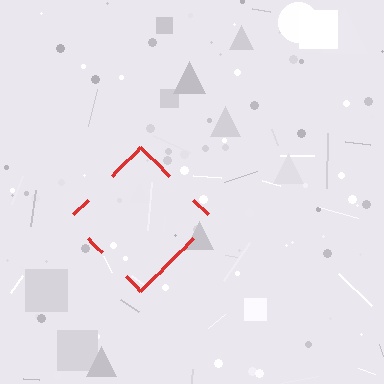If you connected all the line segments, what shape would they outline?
They would outline a diamond.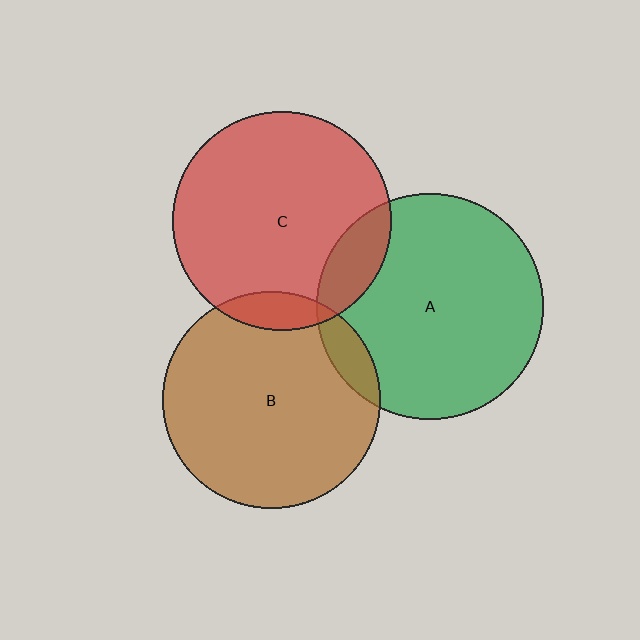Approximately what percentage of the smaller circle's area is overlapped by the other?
Approximately 10%.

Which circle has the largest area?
Circle A (green).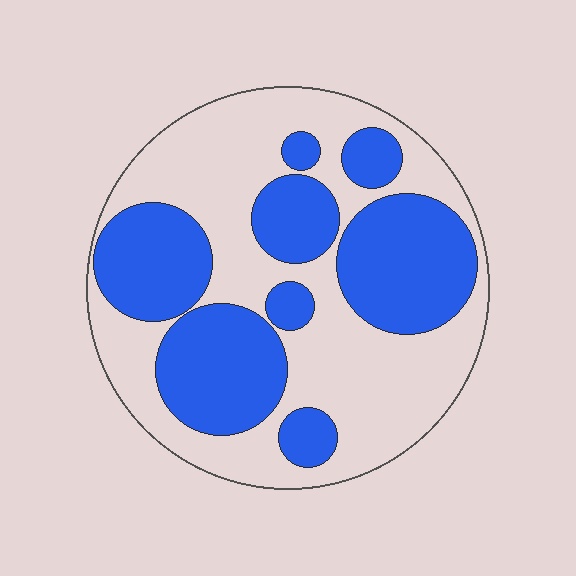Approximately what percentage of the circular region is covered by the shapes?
Approximately 45%.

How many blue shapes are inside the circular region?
8.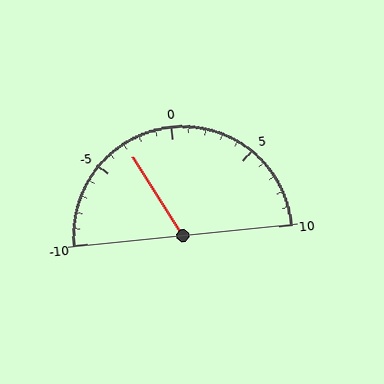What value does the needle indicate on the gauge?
The needle indicates approximately -3.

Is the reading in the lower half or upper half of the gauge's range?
The reading is in the lower half of the range (-10 to 10).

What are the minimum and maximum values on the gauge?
The gauge ranges from -10 to 10.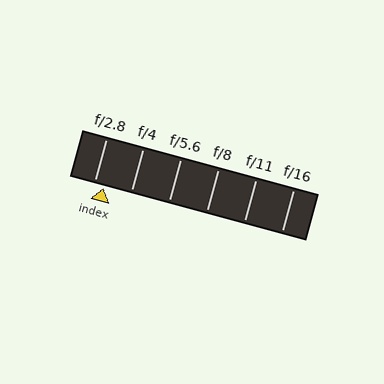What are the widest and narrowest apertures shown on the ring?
The widest aperture shown is f/2.8 and the narrowest is f/16.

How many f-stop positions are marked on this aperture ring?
There are 6 f-stop positions marked.